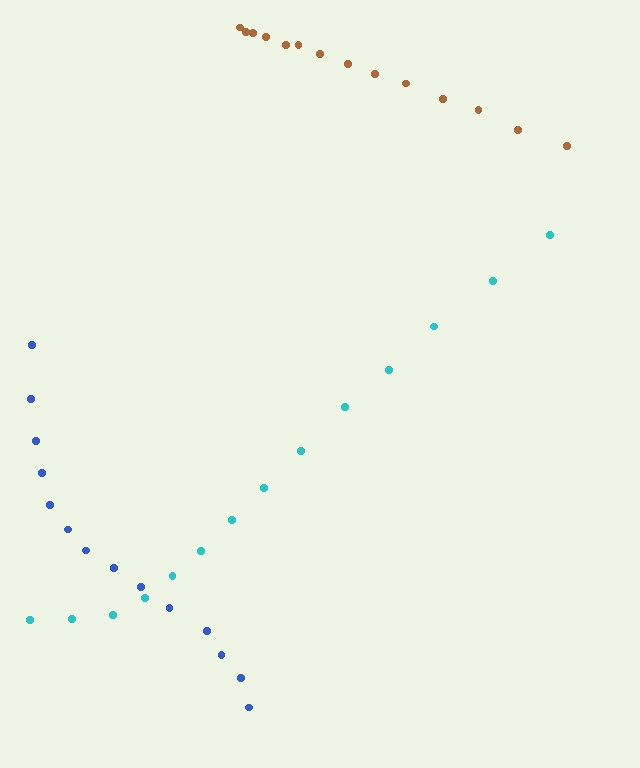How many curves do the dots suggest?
There are 3 distinct paths.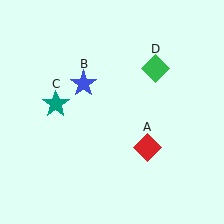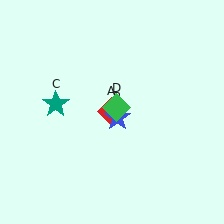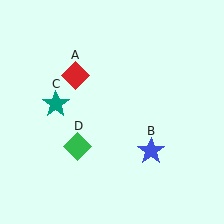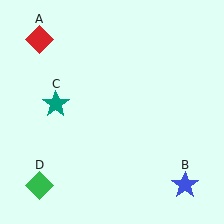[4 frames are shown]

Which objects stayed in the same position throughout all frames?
Teal star (object C) remained stationary.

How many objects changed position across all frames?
3 objects changed position: red diamond (object A), blue star (object B), green diamond (object D).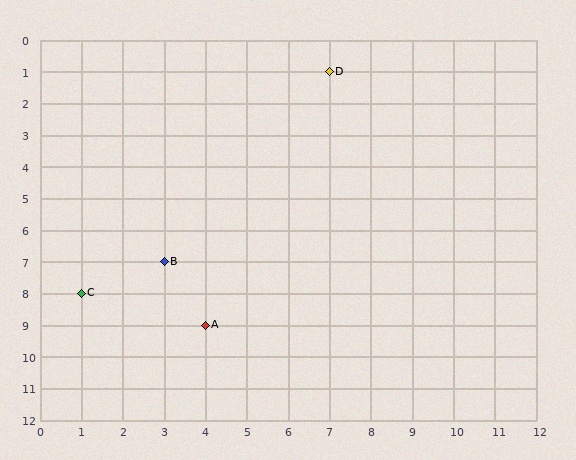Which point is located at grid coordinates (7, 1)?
Point D is at (7, 1).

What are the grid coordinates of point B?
Point B is at grid coordinates (3, 7).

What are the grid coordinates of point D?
Point D is at grid coordinates (7, 1).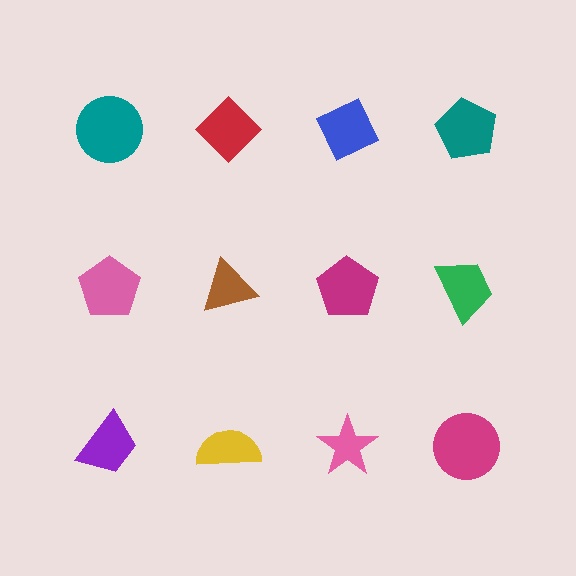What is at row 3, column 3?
A pink star.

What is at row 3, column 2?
A yellow semicircle.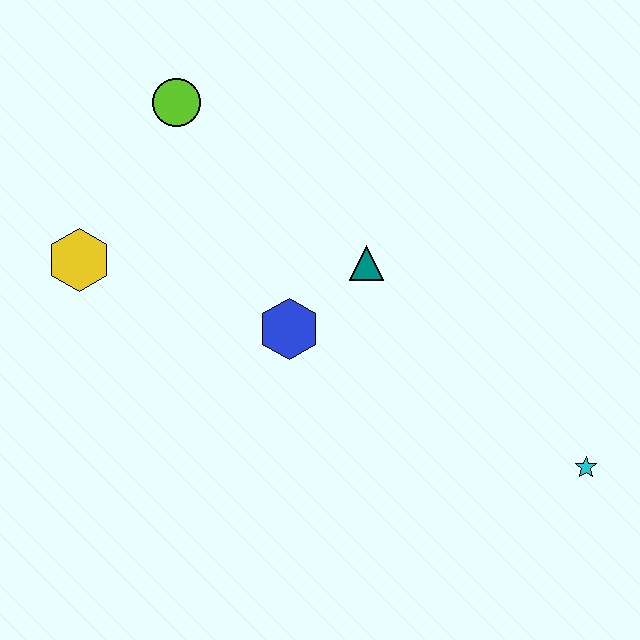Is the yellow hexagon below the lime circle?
Yes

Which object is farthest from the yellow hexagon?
The cyan star is farthest from the yellow hexagon.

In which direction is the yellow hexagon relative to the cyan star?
The yellow hexagon is to the left of the cyan star.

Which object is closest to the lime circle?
The yellow hexagon is closest to the lime circle.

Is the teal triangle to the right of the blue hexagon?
Yes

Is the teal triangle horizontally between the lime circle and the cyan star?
Yes